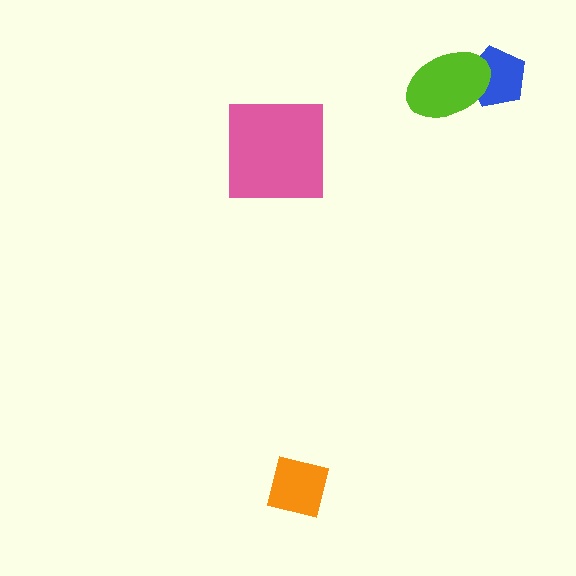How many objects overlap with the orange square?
0 objects overlap with the orange square.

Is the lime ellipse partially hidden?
No, no other shape covers it.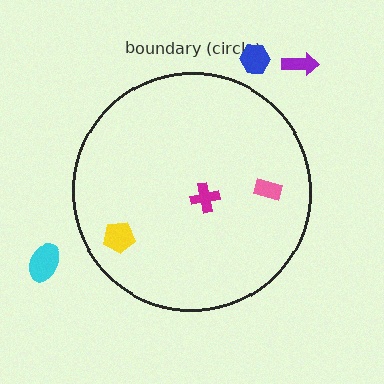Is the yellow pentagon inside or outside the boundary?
Inside.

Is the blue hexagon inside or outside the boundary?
Outside.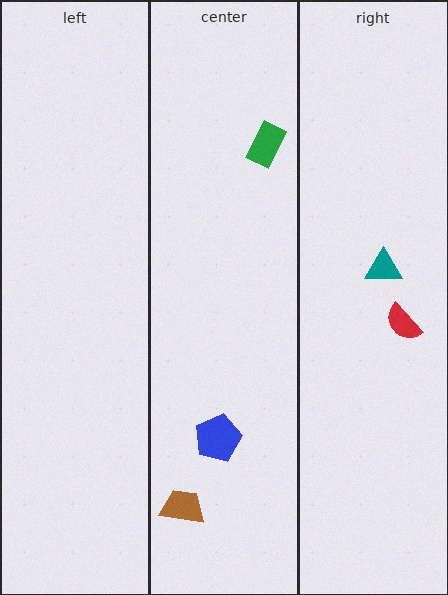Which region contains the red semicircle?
The right region.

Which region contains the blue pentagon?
The center region.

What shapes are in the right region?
The red semicircle, the teal triangle.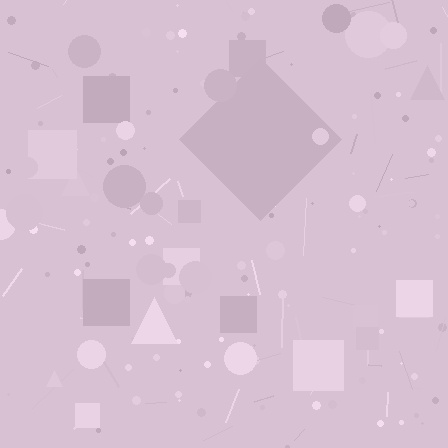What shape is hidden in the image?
A diamond is hidden in the image.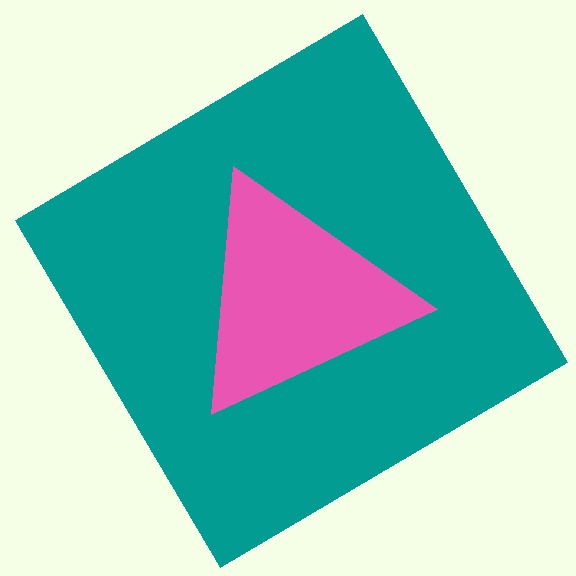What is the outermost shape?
The teal diamond.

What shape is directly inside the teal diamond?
The pink triangle.